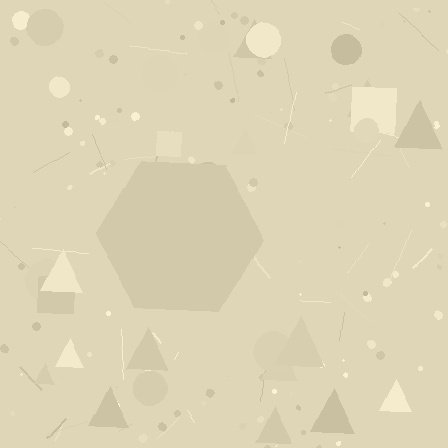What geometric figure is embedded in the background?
A hexagon is embedded in the background.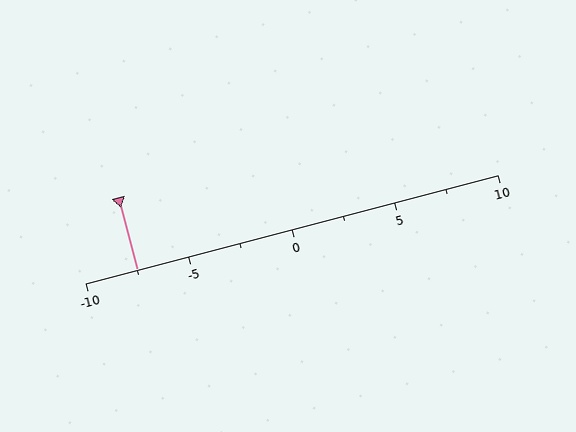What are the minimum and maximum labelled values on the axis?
The axis runs from -10 to 10.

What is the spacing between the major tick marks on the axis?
The major ticks are spaced 5 apart.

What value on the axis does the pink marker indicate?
The marker indicates approximately -7.5.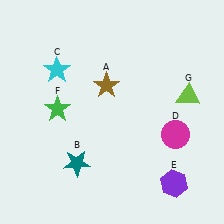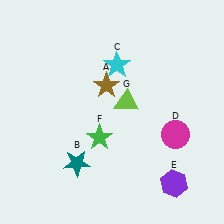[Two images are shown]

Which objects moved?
The objects that moved are: the cyan star (C), the green star (F), the lime triangle (G).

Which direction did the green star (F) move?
The green star (F) moved right.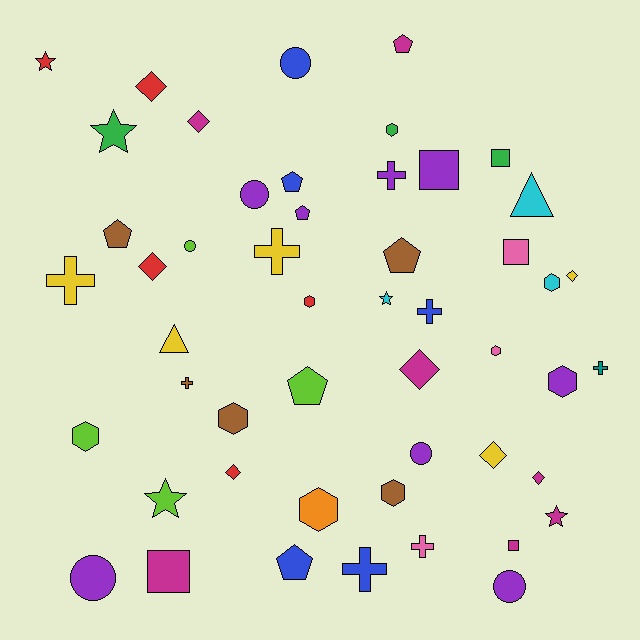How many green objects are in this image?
There are 3 green objects.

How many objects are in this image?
There are 50 objects.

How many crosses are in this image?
There are 8 crosses.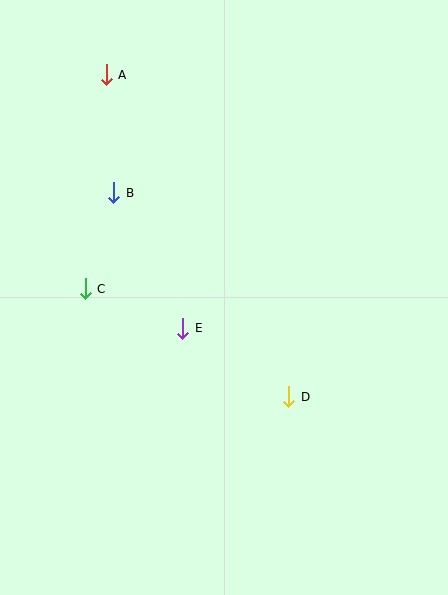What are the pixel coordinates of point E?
Point E is at (183, 328).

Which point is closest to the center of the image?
Point E at (183, 328) is closest to the center.